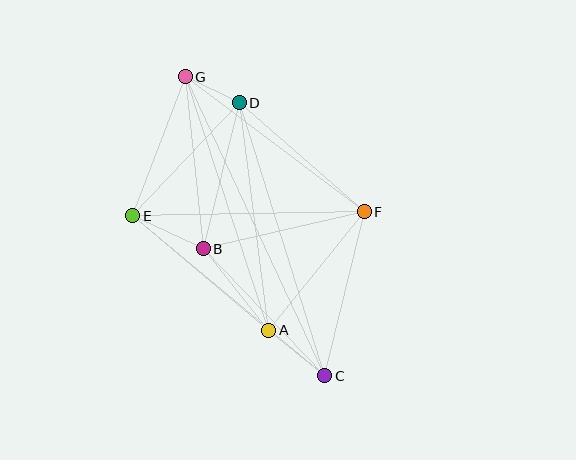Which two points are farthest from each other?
Points C and G are farthest from each other.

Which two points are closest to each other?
Points D and G are closest to each other.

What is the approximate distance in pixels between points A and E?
The distance between A and E is approximately 178 pixels.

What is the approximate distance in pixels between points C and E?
The distance between C and E is approximately 250 pixels.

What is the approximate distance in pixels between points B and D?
The distance between B and D is approximately 151 pixels.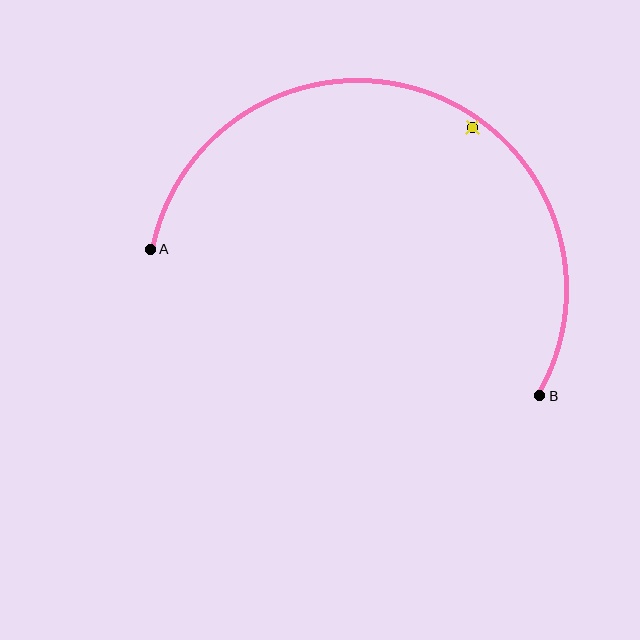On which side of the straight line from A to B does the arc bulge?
The arc bulges above the straight line connecting A and B.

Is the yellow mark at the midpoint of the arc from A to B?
No — the yellow mark does not lie on the arc at all. It sits slightly inside the curve.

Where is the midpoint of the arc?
The arc midpoint is the point on the curve farthest from the straight line joining A and B. It sits above that line.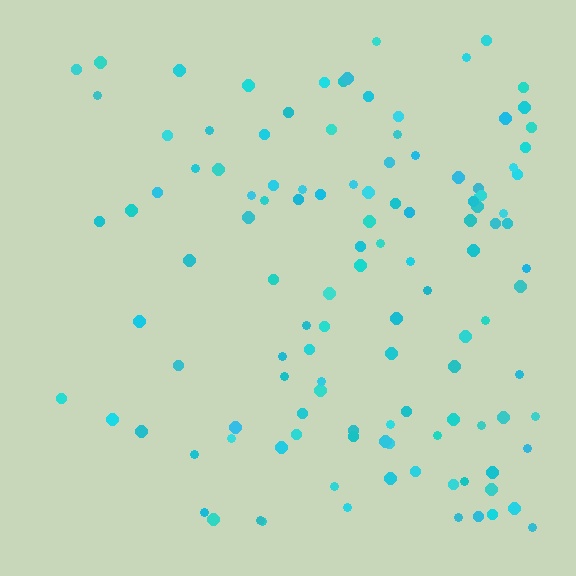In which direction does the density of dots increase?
From left to right, with the right side densest.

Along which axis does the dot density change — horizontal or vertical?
Horizontal.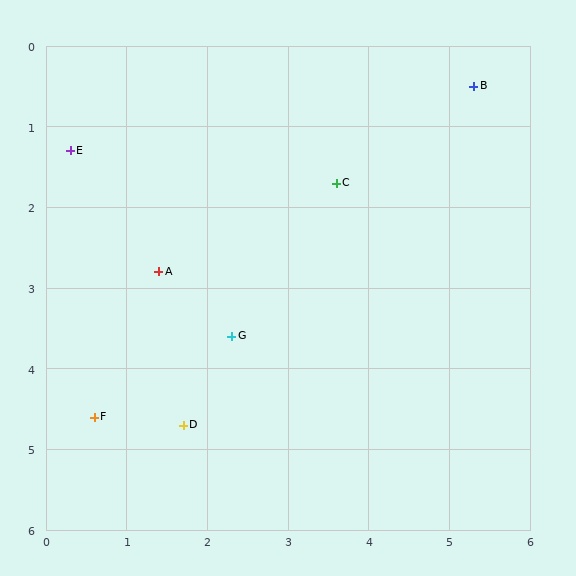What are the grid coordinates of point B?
Point B is at approximately (5.3, 0.5).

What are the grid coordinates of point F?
Point F is at approximately (0.6, 4.6).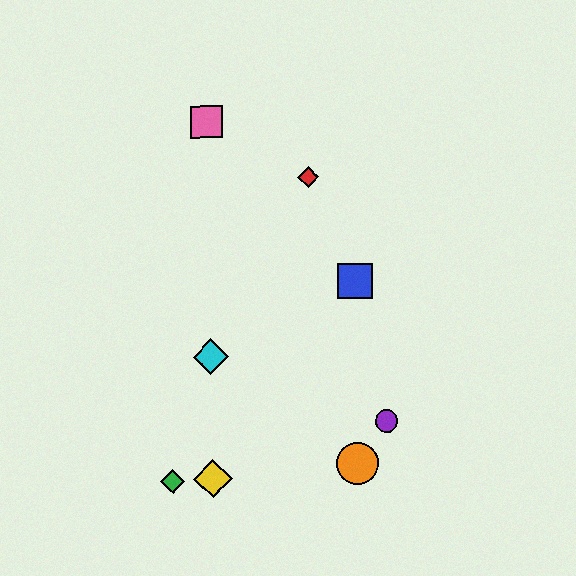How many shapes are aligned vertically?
3 shapes (the yellow diamond, the cyan diamond, the pink square) are aligned vertically.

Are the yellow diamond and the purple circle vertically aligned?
No, the yellow diamond is at x≈213 and the purple circle is at x≈387.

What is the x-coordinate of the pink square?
The pink square is at x≈207.